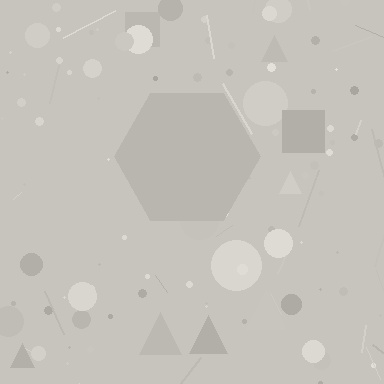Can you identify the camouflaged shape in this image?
The camouflaged shape is a hexagon.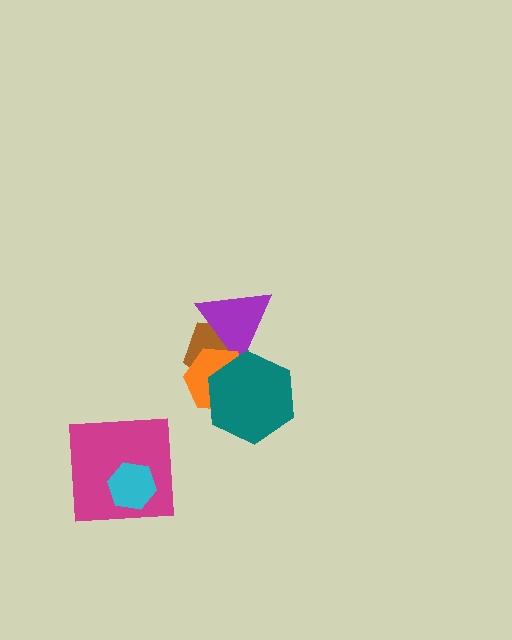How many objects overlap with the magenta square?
1 object overlaps with the magenta square.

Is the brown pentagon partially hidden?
Yes, it is partially covered by another shape.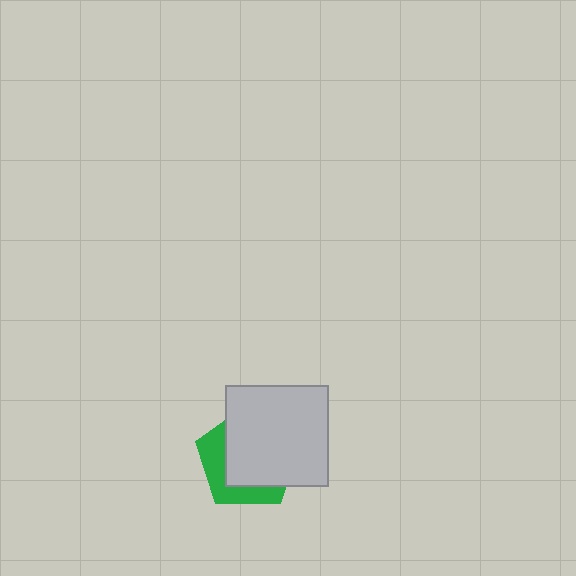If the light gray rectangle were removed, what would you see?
You would see the complete green pentagon.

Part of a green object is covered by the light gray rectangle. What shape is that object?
It is a pentagon.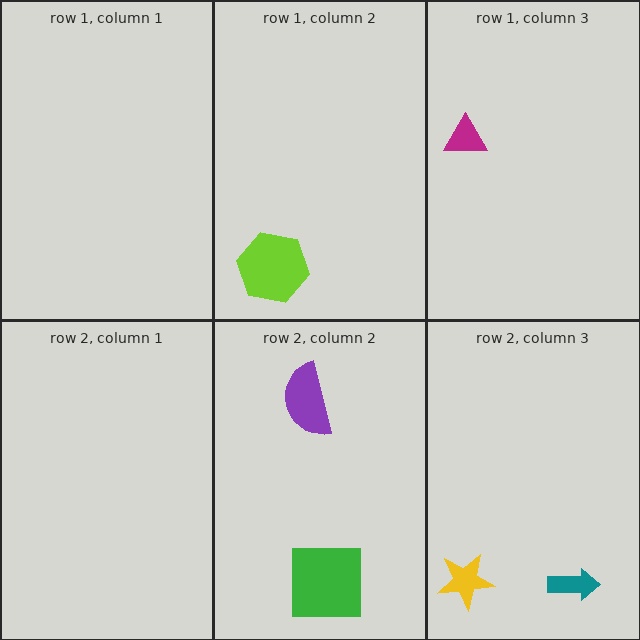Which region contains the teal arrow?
The row 2, column 3 region.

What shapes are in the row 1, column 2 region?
The lime hexagon.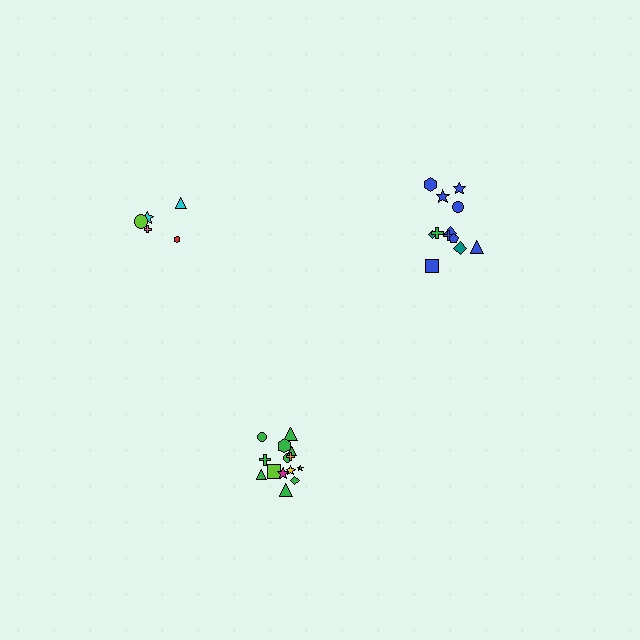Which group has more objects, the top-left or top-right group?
The top-right group.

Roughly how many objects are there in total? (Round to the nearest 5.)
Roughly 30 objects in total.